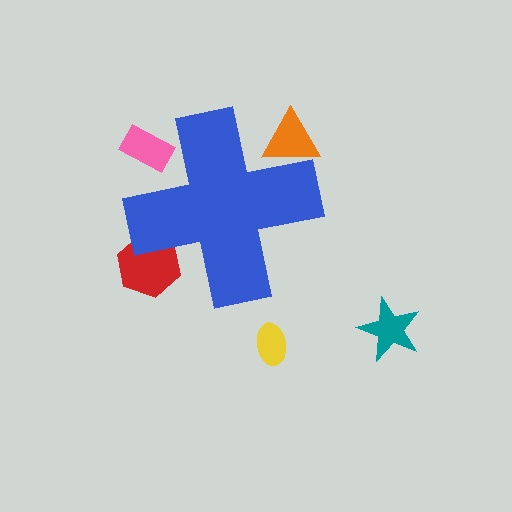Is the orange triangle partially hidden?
Yes, the orange triangle is partially hidden behind the blue cross.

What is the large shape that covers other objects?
A blue cross.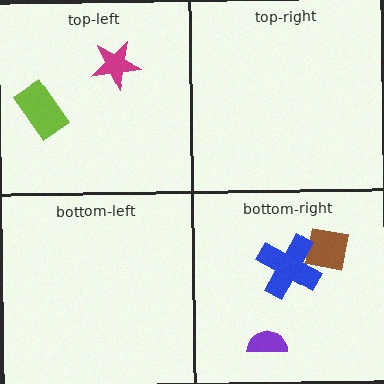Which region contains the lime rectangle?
The top-left region.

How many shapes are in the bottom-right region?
3.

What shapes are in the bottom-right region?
The brown square, the purple semicircle, the blue cross.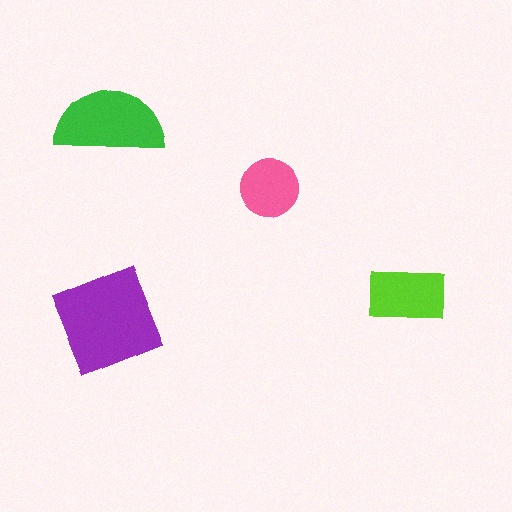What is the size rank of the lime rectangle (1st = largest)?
3rd.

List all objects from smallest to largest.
The pink circle, the lime rectangle, the green semicircle, the purple diamond.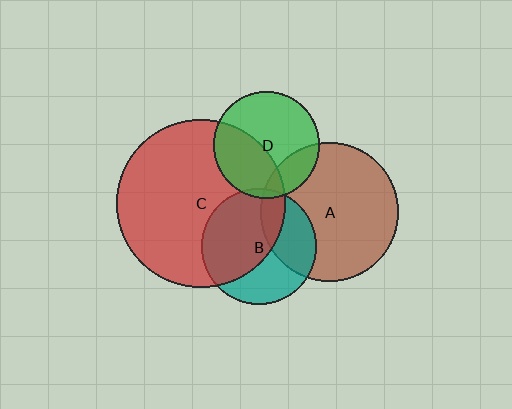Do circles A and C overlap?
Yes.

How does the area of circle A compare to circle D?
Approximately 1.7 times.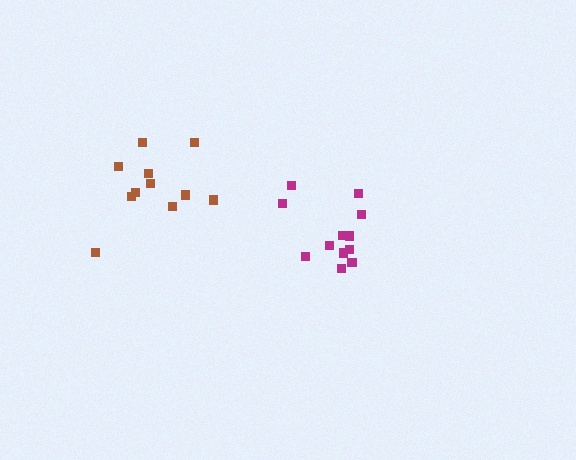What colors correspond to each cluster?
The clusters are colored: magenta, brown.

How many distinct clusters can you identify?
There are 2 distinct clusters.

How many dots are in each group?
Group 1: 12 dots, Group 2: 11 dots (23 total).